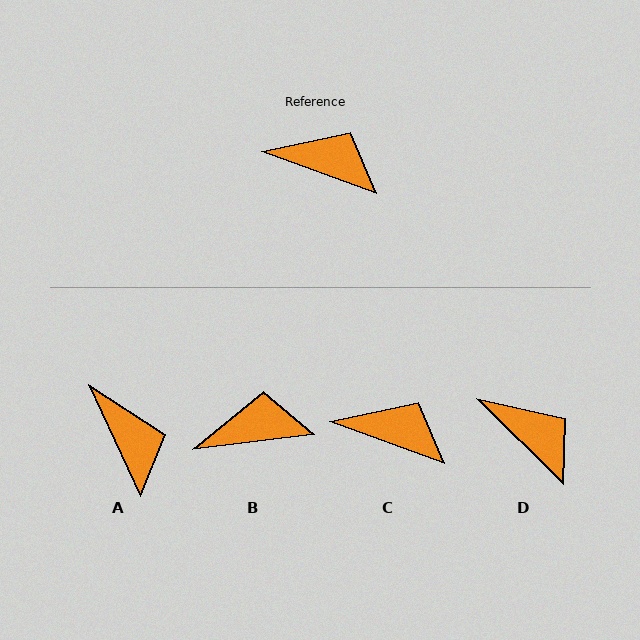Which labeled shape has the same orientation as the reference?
C.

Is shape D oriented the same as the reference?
No, it is off by about 25 degrees.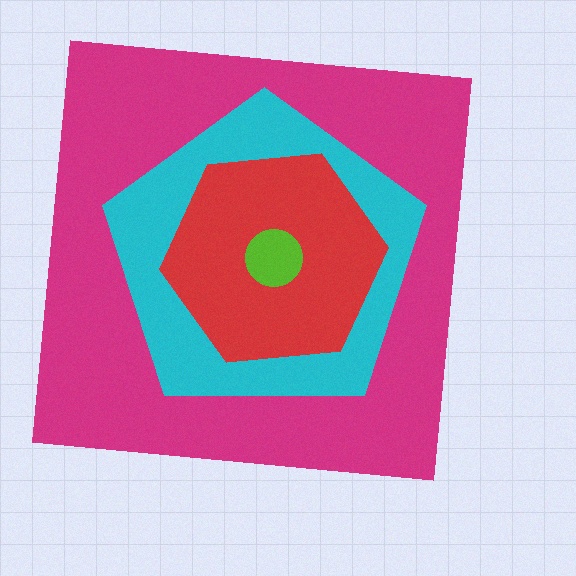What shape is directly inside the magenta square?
The cyan pentagon.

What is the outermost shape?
The magenta square.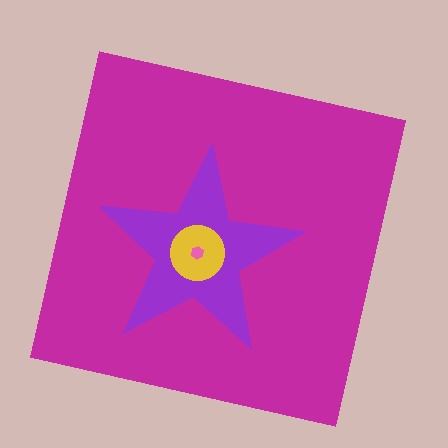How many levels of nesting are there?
4.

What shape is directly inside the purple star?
The yellow circle.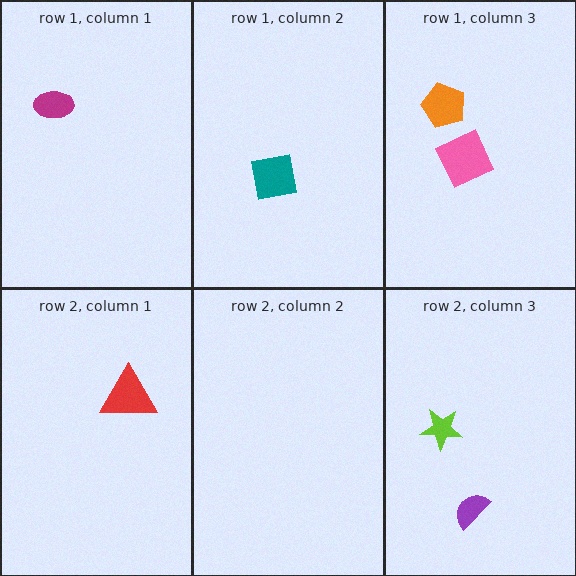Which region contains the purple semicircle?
The row 2, column 3 region.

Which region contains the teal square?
The row 1, column 2 region.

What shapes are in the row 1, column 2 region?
The teal square.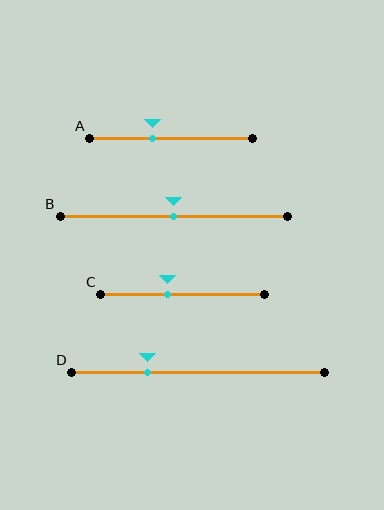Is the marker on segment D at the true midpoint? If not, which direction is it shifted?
No, the marker on segment D is shifted to the left by about 20% of the segment length.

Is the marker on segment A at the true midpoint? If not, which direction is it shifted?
No, the marker on segment A is shifted to the left by about 11% of the segment length.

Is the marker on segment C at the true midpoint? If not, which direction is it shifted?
No, the marker on segment C is shifted to the left by about 9% of the segment length.